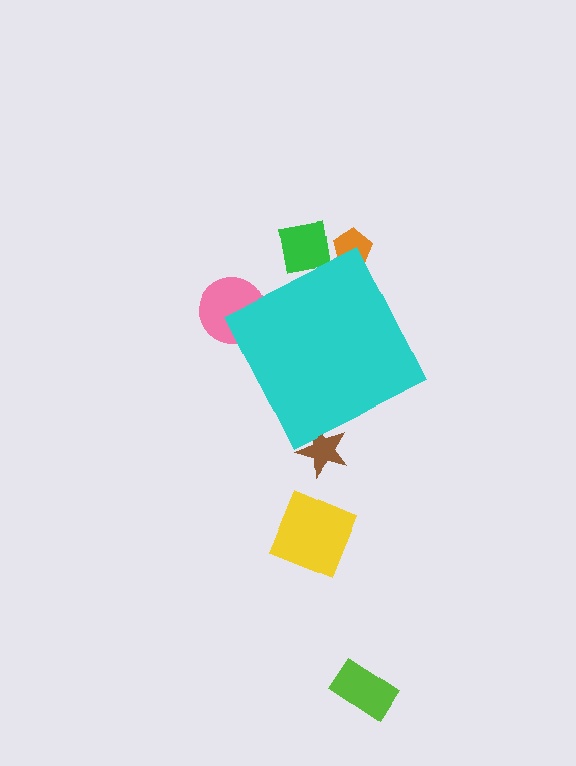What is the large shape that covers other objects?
A cyan diamond.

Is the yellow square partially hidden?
No, the yellow square is fully visible.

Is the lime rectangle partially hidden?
No, the lime rectangle is fully visible.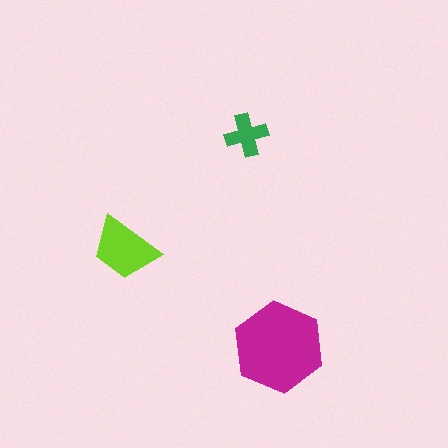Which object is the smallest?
The green cross.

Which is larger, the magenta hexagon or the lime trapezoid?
The magenta hexagon.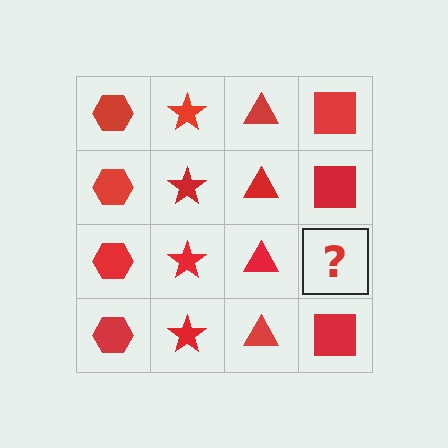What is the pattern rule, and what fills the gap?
The rule is that each column has a consistent shape. The gap should be filled with a red square.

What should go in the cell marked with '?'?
The missing cell should contain a red square.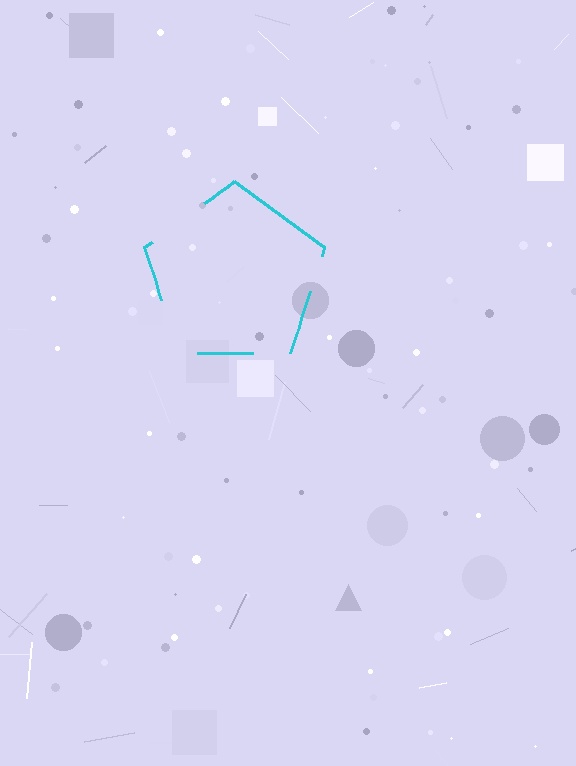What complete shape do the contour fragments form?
The contour fragments form a pentagon.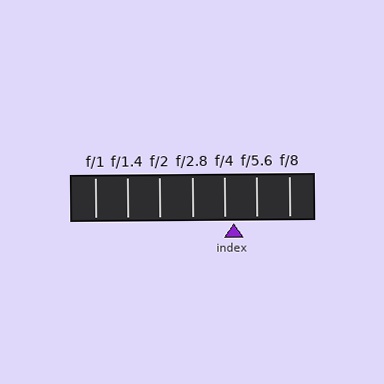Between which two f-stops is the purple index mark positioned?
The index mark is between f/4 and f/5.6.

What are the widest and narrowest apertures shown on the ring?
The widest aperture shown is f/1 and the narrowest is f/8.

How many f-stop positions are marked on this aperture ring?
There are 7 f-stop positions marked.